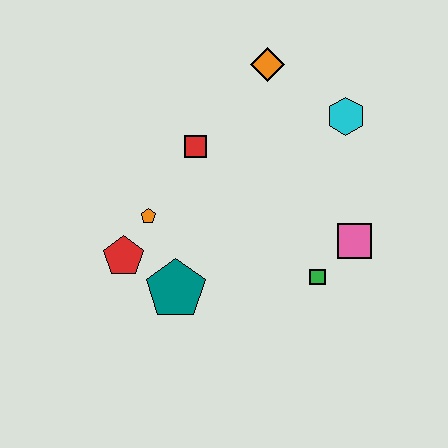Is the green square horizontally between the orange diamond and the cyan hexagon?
Yes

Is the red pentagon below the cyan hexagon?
Yes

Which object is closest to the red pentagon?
The orange pentagon is closest to the red pentagon.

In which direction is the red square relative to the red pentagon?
The red square is above the red pentagon.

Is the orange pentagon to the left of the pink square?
Yes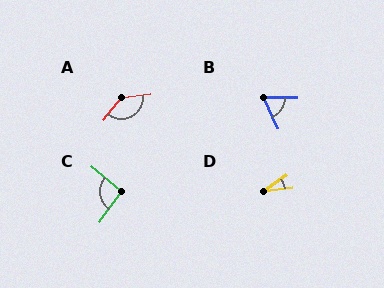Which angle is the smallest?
D, at approximately 28 degrees.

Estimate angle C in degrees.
Approximately 95 degrees.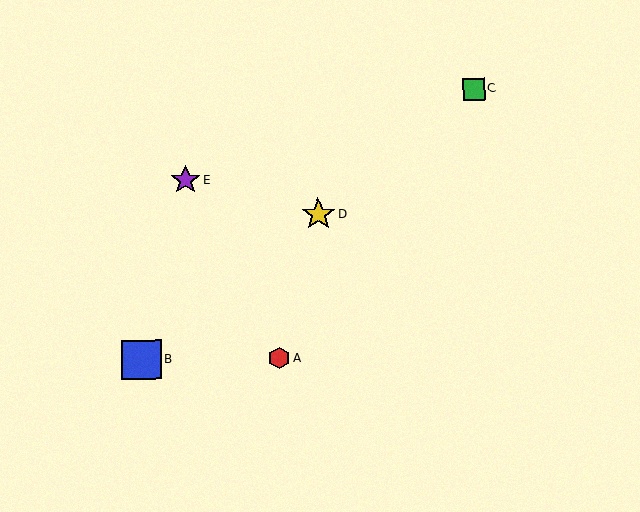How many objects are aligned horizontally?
2 objects (A, B) are aligned horizontally.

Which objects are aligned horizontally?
Objects A, B are aligned horizontally.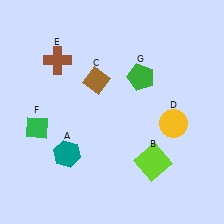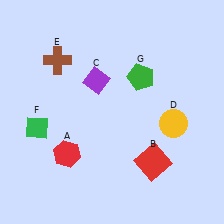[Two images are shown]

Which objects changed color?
A changed from teal to red. B changed from lime to red. C changed from brown to purple.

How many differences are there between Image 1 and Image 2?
There are 3 differences between the two images.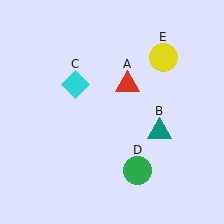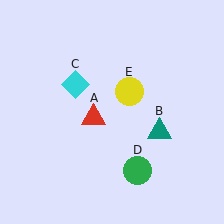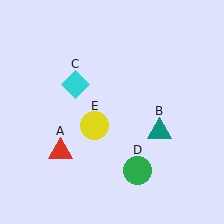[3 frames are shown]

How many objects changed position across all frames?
2 objects changed position: red triangle (object A), yellow circle (object E).